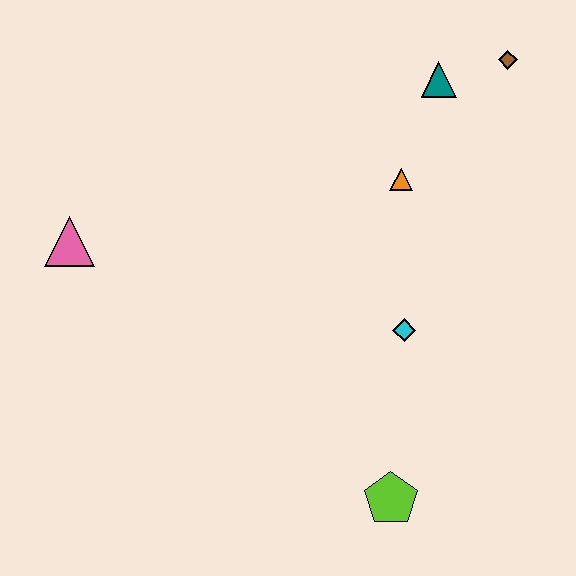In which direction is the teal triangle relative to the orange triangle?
The teal triangle is above the orange triangle.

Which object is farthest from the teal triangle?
The lime pentagon is farthest from the teal triangle.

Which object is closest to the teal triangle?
The brown diamond is closest to the teal triangle.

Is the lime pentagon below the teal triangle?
Yes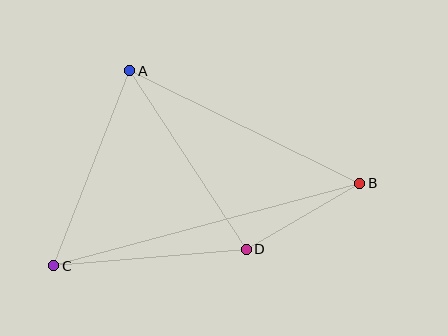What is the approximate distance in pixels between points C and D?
The distance between C and D is approximately 193 pixels.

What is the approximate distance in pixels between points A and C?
The distance between A and C is approximately 209 pixels.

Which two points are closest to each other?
Points B and D are closest to each other.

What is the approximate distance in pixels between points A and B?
The distance between A and B is approximately 256 pixels.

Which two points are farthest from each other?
Points B and C are farthest from each other.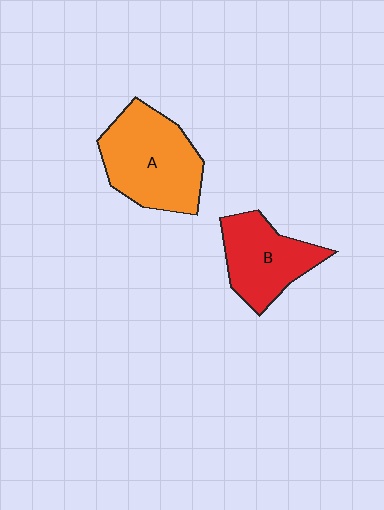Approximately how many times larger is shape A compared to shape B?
Approximately 1.3 times.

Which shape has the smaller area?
Shape B (red).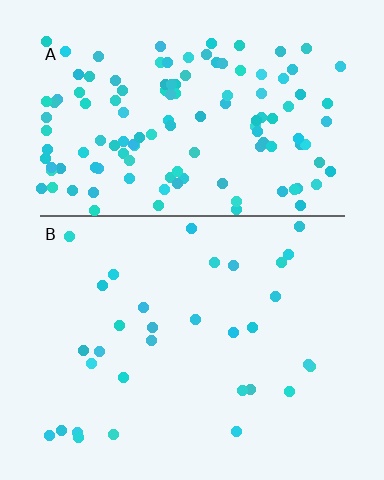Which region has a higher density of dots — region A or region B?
A (the top).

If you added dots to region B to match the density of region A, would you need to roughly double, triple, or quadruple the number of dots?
Approximately quadruple.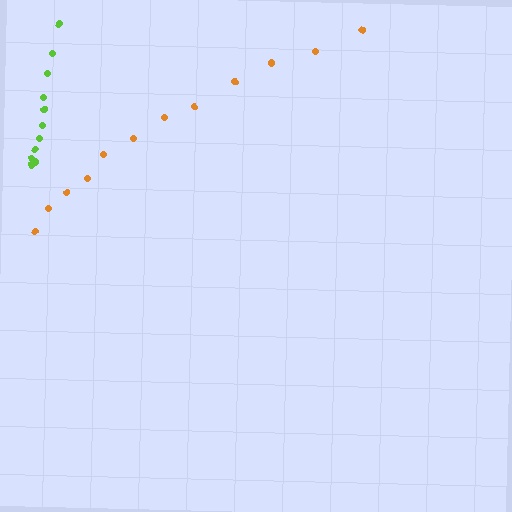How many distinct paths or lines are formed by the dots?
There are 2 distinct paths.